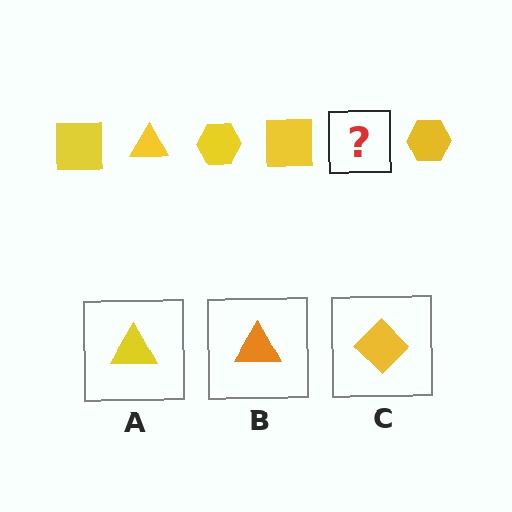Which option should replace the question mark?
Option A.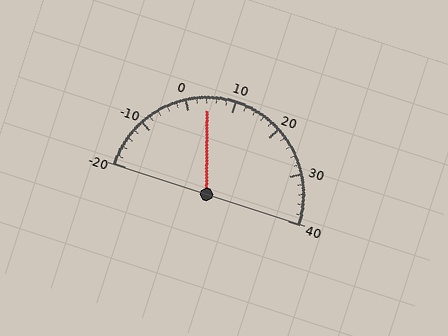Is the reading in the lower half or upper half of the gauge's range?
The reading is in the lower half of the range (-20 to 40).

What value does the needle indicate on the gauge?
The needle indicates approximately 4.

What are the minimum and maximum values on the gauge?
The gauge ranges from -20 to 40.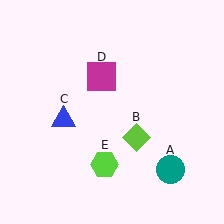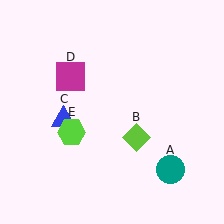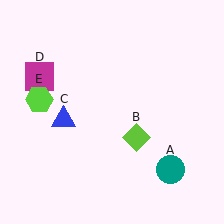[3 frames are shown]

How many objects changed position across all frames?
2 objects changed position: magenta square (object D), lime hexagon (object E).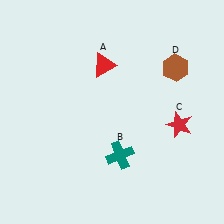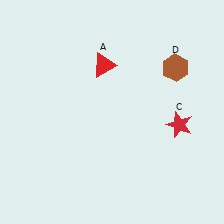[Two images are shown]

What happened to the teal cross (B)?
The teal cross (B) was removed in Image 2. It was in the bottom-right area of Image 1.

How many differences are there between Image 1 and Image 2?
There is 1 difference between the two images.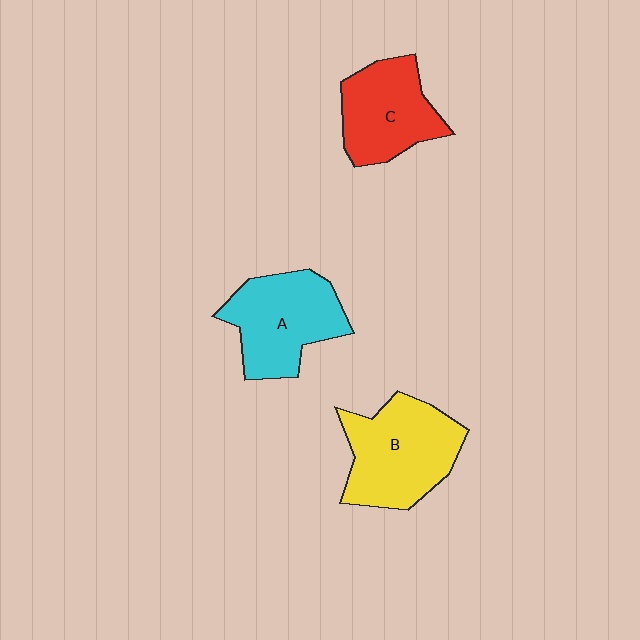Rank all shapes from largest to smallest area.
From largest to smallest: B (yellow), A (cyan), C (red).